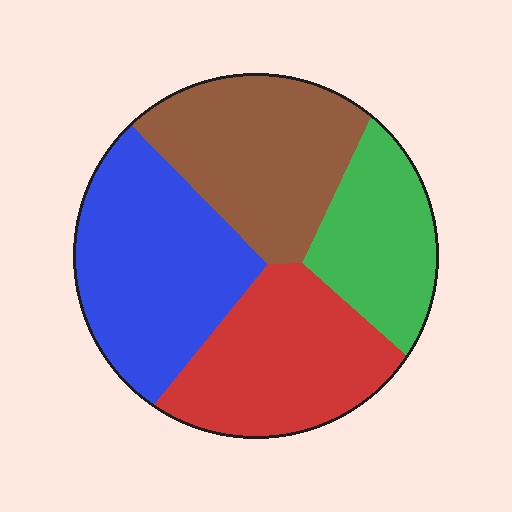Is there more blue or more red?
Blue.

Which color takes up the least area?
Green, at roughly 20%.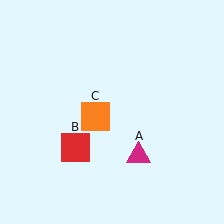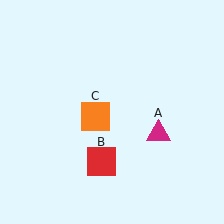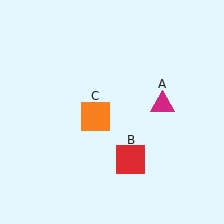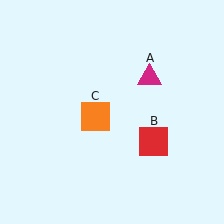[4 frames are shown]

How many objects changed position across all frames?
2 objects changed position: magenta triangle (object A), red square (object B).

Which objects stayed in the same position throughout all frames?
Orange square (object C) remained stationary.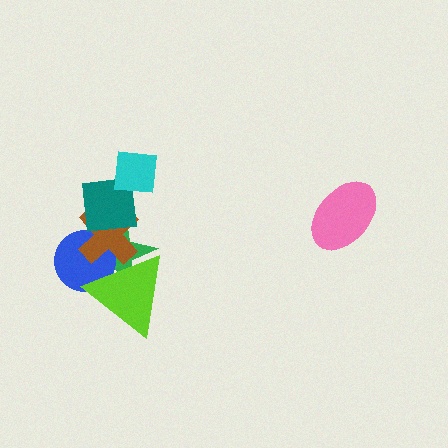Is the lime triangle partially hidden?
No, no other shape covers it.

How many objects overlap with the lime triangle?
3 objects overlap with the lime triangle.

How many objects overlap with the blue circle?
3 objects overlap with the blue circle.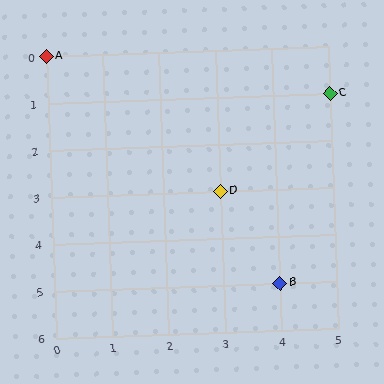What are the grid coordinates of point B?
Point B is at grid coordinates (4, 5).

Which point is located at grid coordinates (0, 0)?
Point A is at (0, 0).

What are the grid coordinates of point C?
Point C is at grid coordinates (5, 1).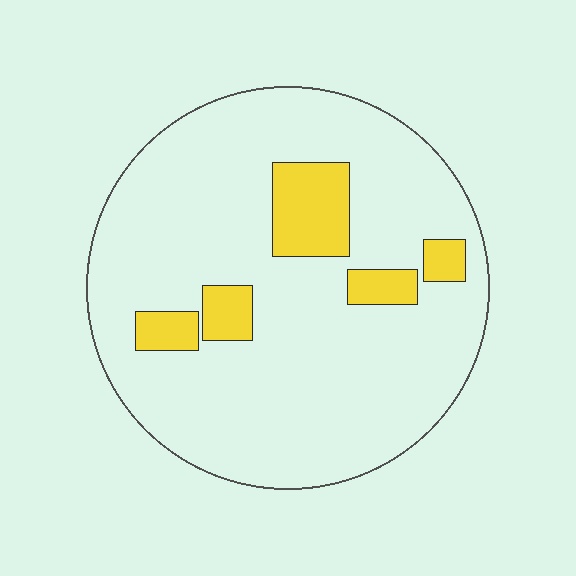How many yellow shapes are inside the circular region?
5.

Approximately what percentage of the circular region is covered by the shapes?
Approximately 15%.